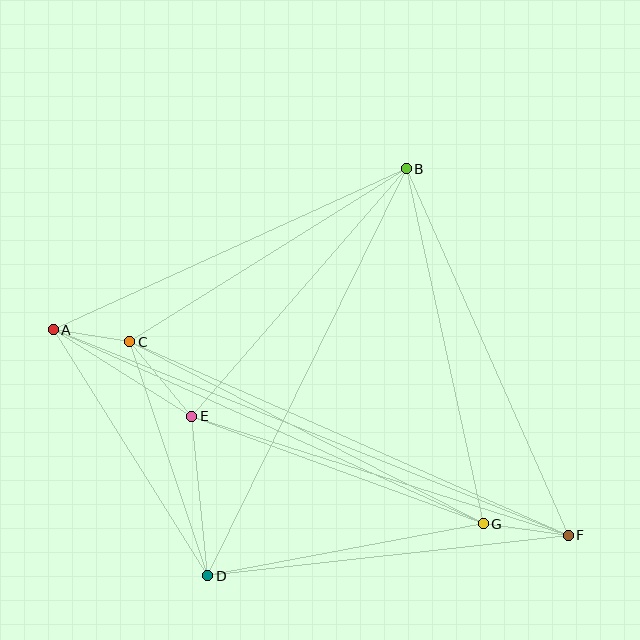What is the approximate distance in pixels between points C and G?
The distance between C and G is approximately 397 pixels.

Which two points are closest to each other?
Points A and C are closest to each other.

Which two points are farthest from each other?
Points A and F are farthest from each other.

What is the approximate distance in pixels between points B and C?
The distance between B and C is approximately 326 pixels.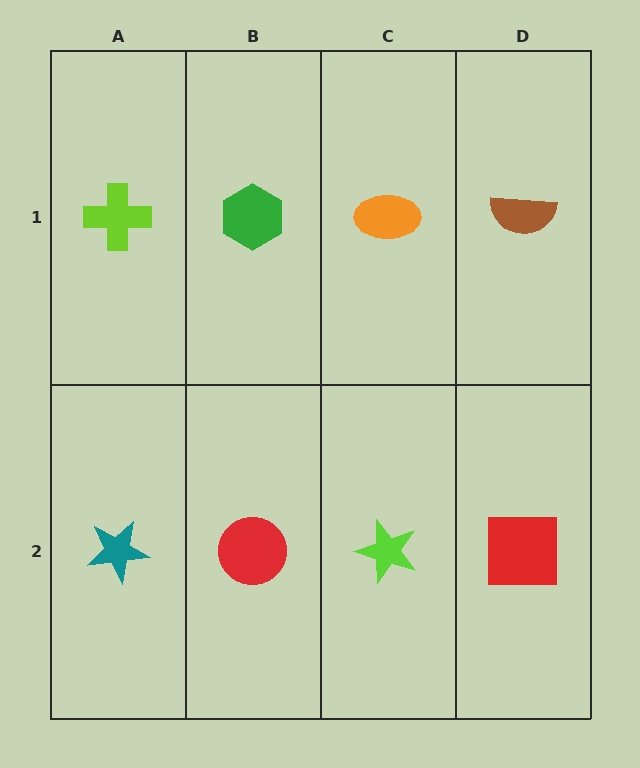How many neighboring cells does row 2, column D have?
2.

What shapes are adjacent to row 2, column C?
An orange ellipse (row 1, column C), a red circle (row 2, column B), a red square (row 2, column D).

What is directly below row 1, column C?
A lime star.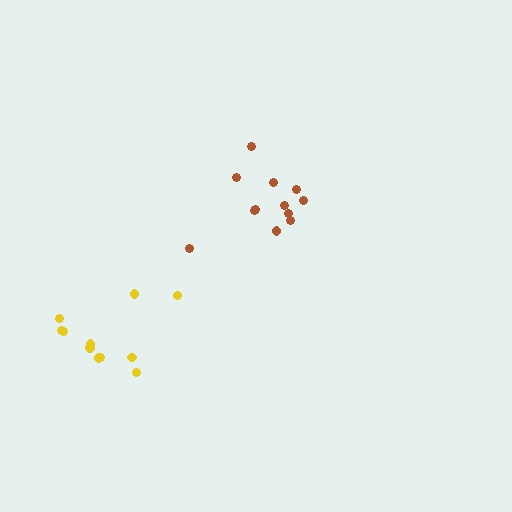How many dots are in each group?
Group 1: 11 dots, Group 2: 12 dots (23 total).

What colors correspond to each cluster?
The clusters are colored: yellow, brown.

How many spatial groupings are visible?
There are 2 spatial groupings.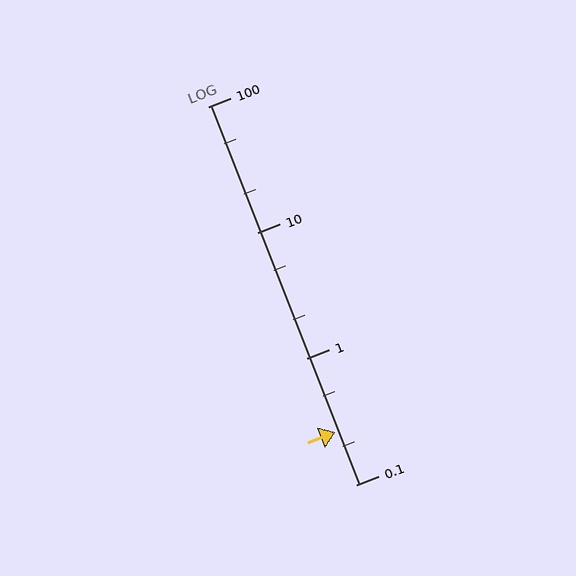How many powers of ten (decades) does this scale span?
The scale spans 3 decades, from 0.1 to 100.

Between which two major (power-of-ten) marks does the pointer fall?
The pointer is between 0.1 and 1.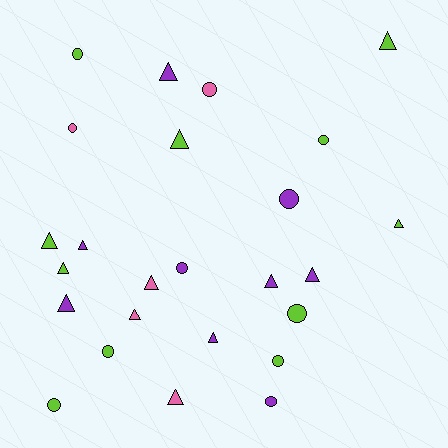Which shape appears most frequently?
Triangle, with 14 objects.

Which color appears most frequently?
Lime, with 11 objects.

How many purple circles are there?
There are 3 purple circles.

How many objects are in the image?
There are 25 objects.